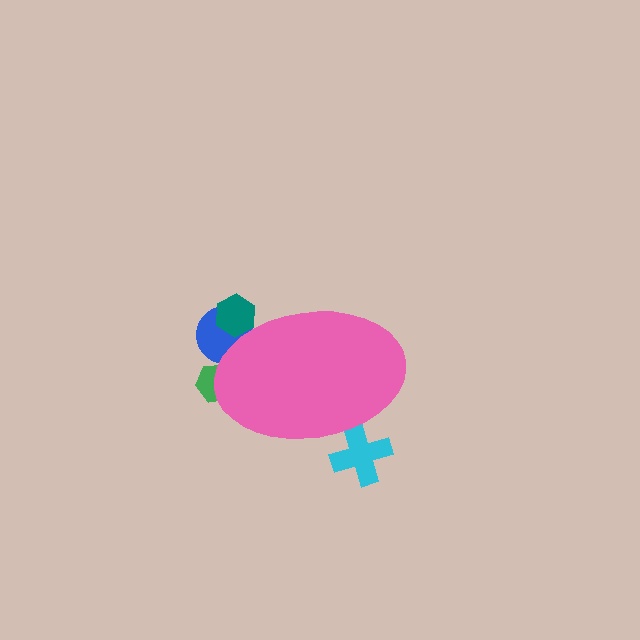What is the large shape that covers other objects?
A pink ellipse.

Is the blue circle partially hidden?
Yes, the blue circle is partially hidden behind the pink ellipse.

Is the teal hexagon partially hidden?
Yes, the teal hexagon is partially hidden behind the pink ellipse.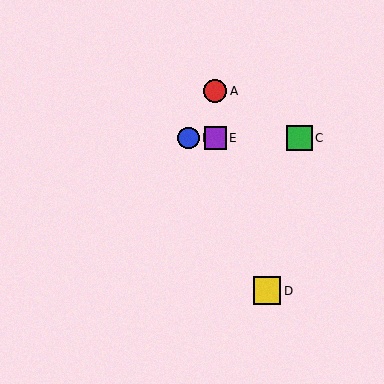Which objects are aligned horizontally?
Objects B, C, E are aligned horizontally.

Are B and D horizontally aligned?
No, B is at y≈138 and D is at y≈291.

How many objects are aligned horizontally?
3 objects (B, C, E) are aligned horizontally.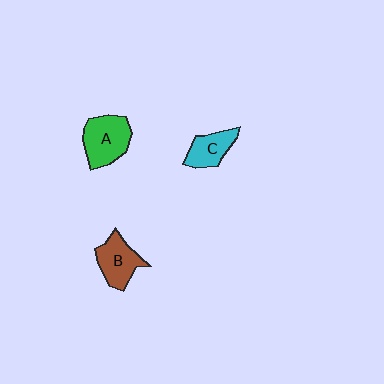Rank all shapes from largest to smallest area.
From largest to smallest: A (green), B (brown), C (cyan).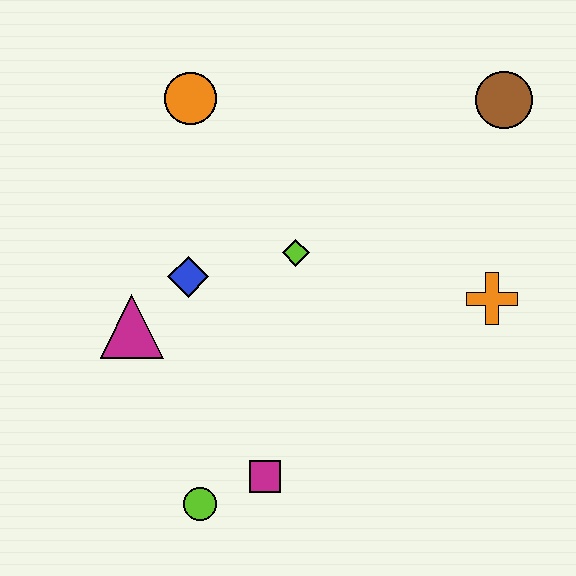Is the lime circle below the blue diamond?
Yes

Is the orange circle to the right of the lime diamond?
No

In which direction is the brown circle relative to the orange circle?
The brown circle is to the right of the orange circle.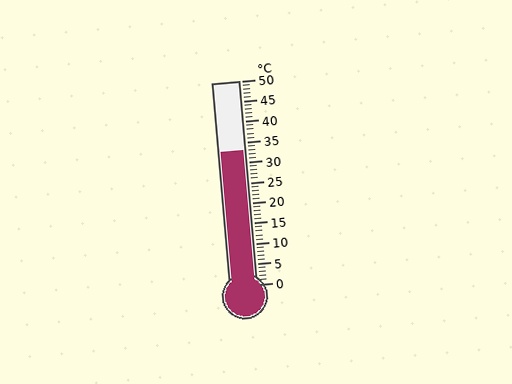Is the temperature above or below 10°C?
The temperature is above 10°C.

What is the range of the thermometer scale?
The thermometer scale ranges from 0°C to 50°C.